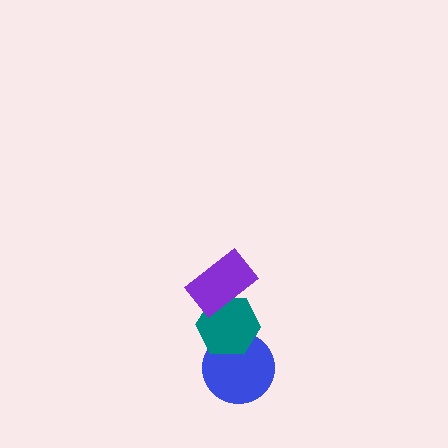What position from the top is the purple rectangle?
The purple rectangle is 1st from the top.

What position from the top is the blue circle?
The blue circle is 3rd from the top.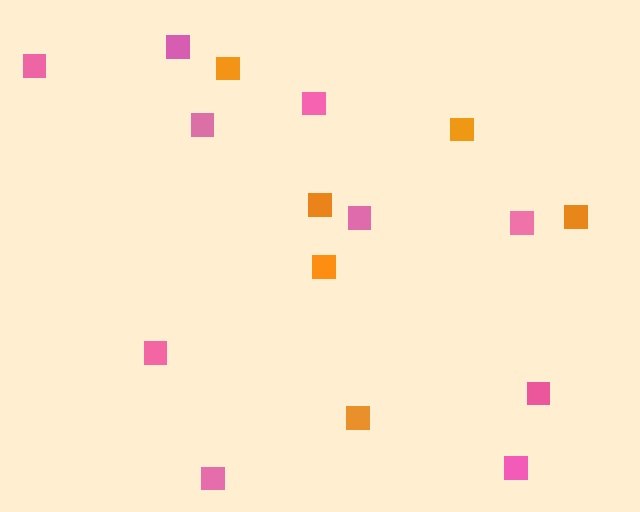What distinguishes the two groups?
There are 2 groups: one group of orange squares (6) and one group of pink squares (10).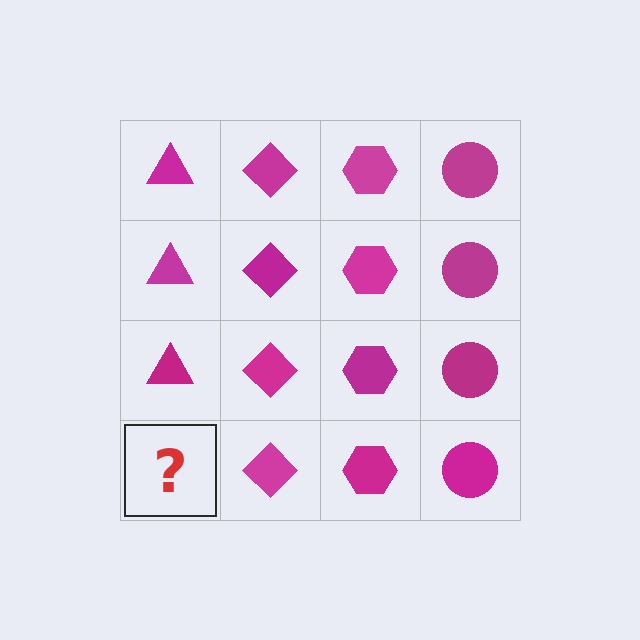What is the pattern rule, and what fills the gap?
The rule is that each column has a consistent shape. The gap should be filled with a magenta triangle.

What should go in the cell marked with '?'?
The missing cell should contain a magenta triangle.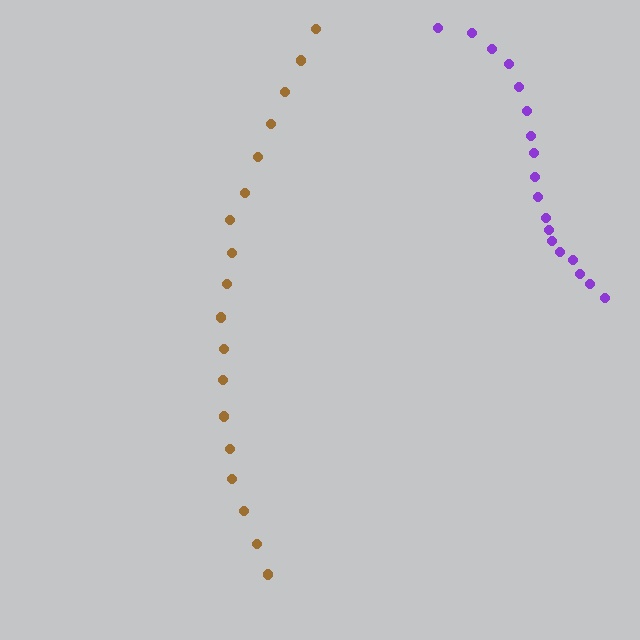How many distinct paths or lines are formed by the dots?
There are 2 distinct paths.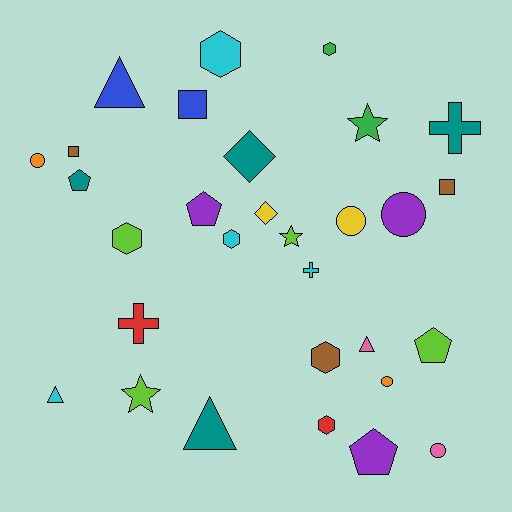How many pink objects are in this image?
There are 2 pink objects.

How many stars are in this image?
There are 3 stars.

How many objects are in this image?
There are 30 objects.